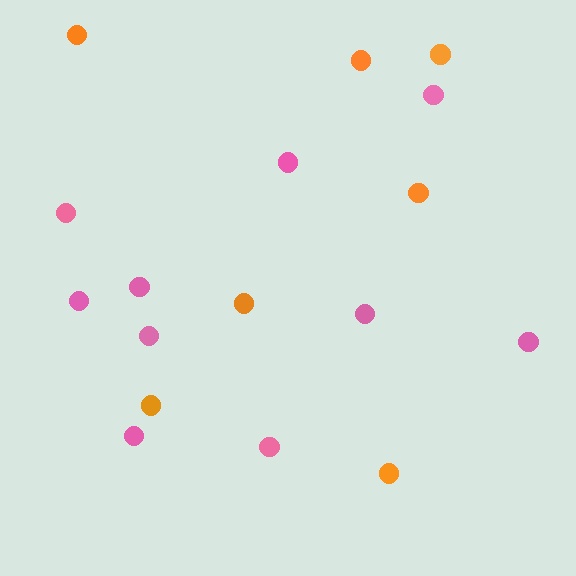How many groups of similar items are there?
There are 2 groups: one group of orange circles (7) and one group of pink circles (10).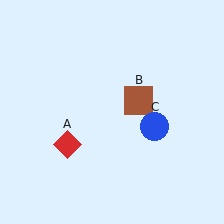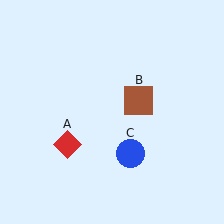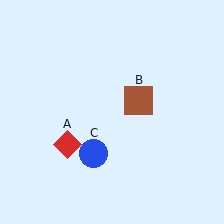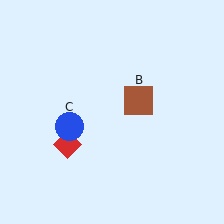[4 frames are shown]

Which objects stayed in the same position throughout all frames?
Red diamond (object A) and brown square (object B) remained stationary.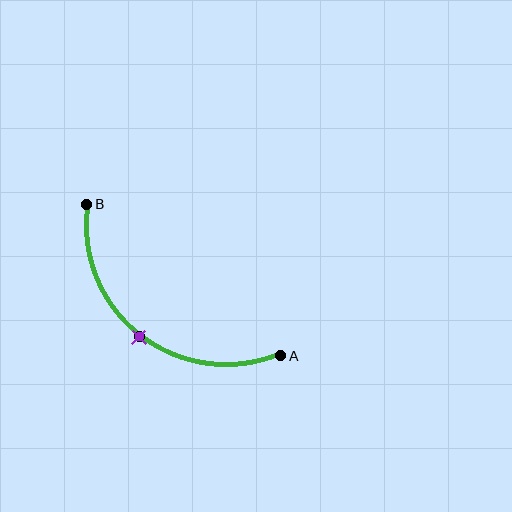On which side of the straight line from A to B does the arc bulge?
The arc bulges below and to the left of the straight line connecting A and B.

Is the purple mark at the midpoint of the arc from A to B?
Yes. The purple mark lies on the arc at equal arc-length from both A and B — it is the arc midpoint.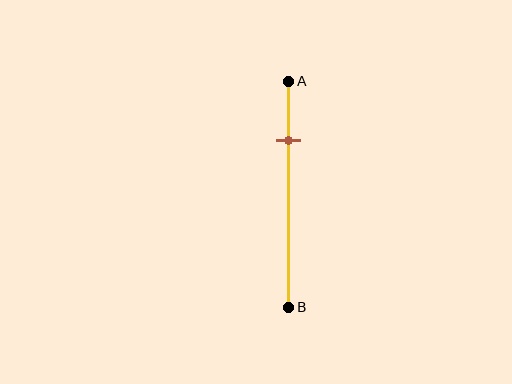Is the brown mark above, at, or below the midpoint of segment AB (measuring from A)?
The brown mark is above the midpoint of segment AB.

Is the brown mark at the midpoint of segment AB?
No, the mark is at about 25% from A, not at the 50% midpoint.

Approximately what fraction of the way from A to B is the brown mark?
The brown mark is approximately 25% of the way from A to B.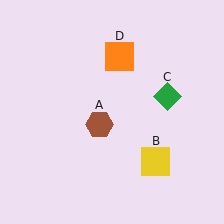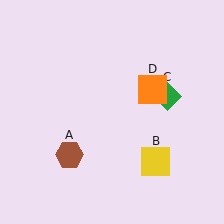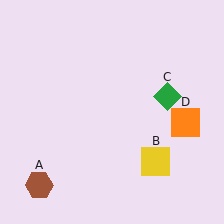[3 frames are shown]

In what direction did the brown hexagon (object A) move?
The brown hexagon (object A) moved down and to the left.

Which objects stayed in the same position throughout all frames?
Yellow square (object B) and green diamond (object C) remained stationary.